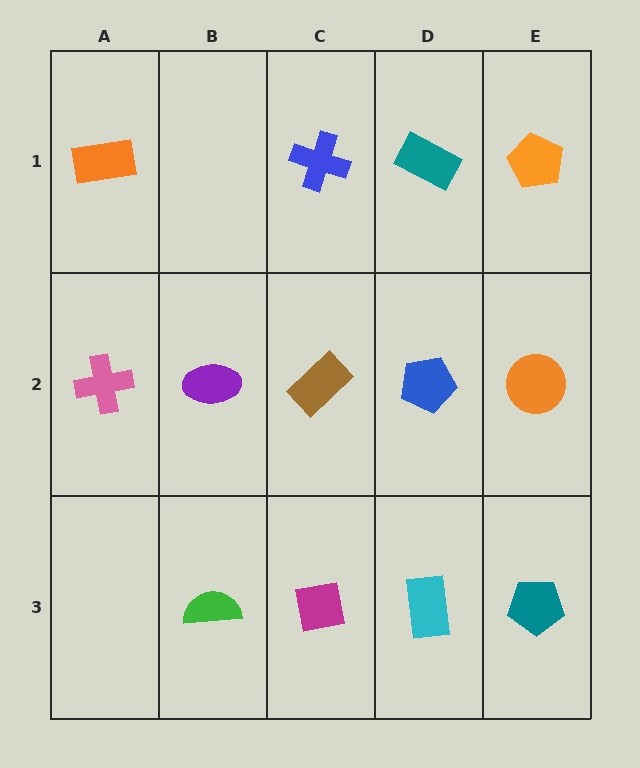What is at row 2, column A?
A pink cross.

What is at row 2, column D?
A blue pentagon.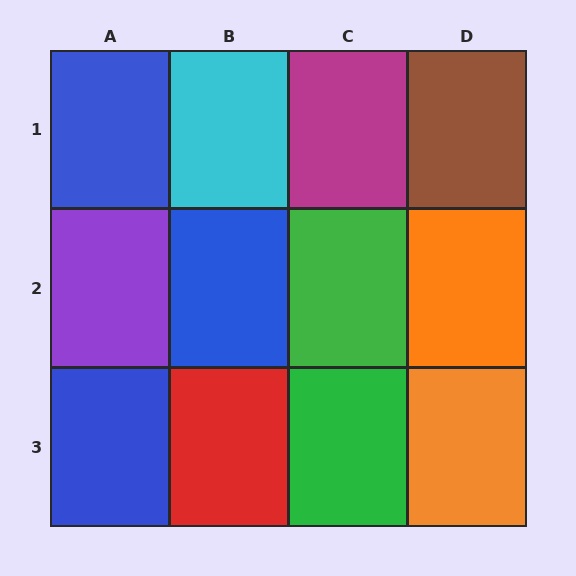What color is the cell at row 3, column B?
Red.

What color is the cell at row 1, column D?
Brown.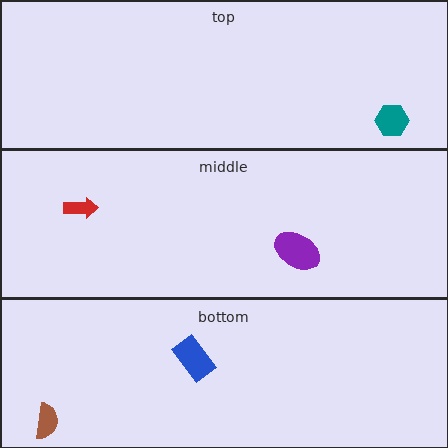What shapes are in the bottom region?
The blue rectangle, the brown semicircle.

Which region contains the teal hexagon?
The top region.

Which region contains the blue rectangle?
The bottom region.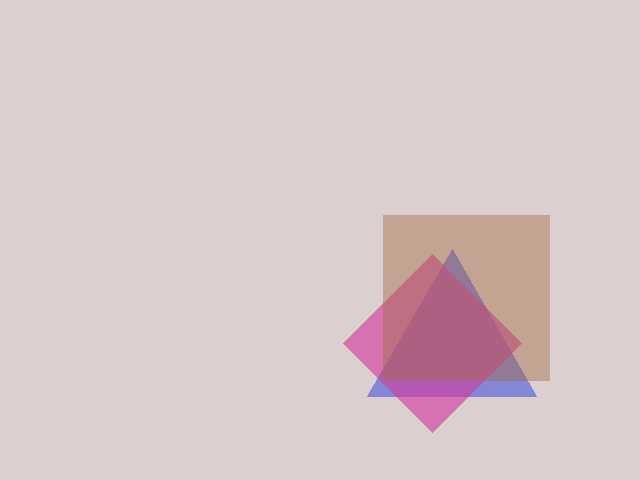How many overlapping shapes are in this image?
There are 3 overlapping shapes in the image.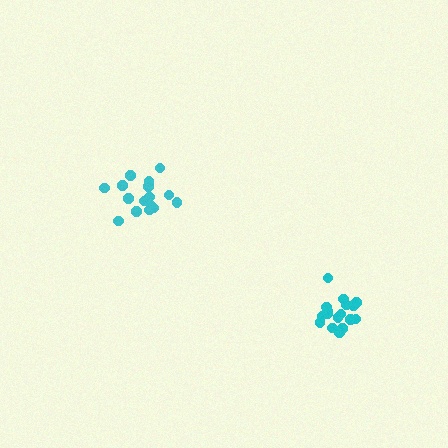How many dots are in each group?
Group 1: 16 dots, Group 2: 17 dots (33 total).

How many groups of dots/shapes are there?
There are 2 groups.